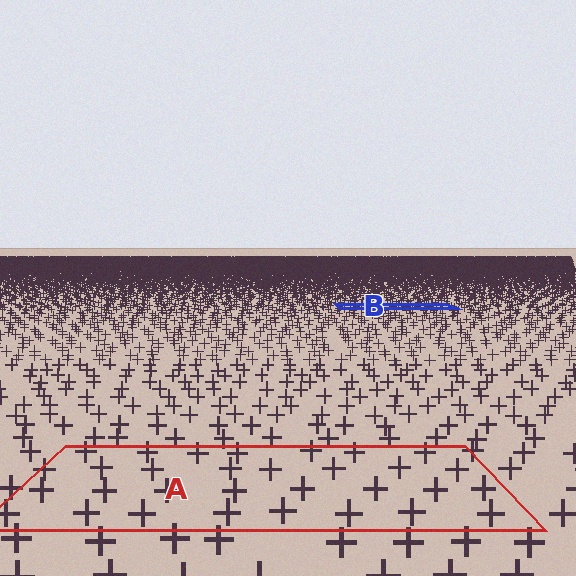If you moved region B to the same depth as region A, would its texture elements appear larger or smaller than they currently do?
They would appear larger. At a closer depth, the same texture elements are projected at a bigger on-screen size.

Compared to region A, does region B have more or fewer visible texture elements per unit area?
Region B has more texture elements per unit area — they are packed more densely because it is farther away.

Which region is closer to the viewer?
Region A is closer. The texture elements there are larger and more spread out.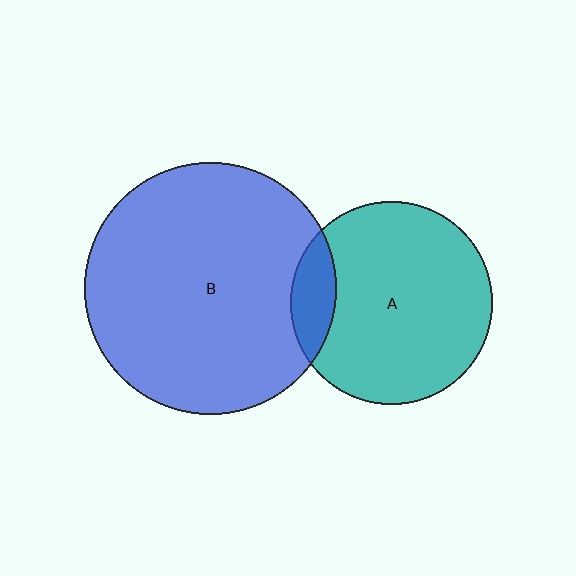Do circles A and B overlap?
Yes.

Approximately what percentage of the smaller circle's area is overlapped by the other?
Approximately 15%.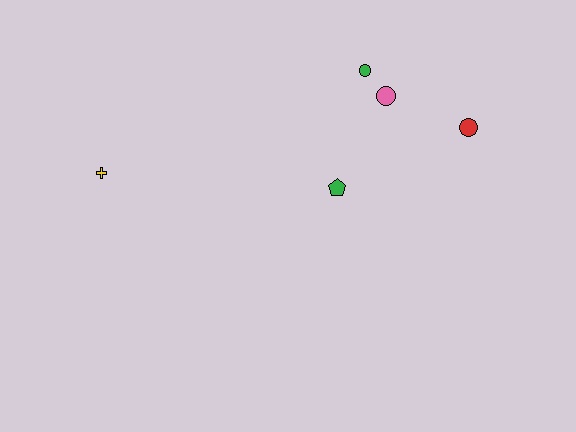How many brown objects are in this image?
There are no brown objects.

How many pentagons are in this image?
There is 1 pentagon.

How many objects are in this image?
There are 5 objects.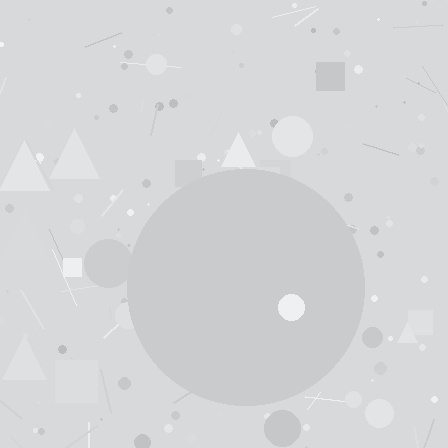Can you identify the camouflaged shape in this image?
The camouflaged shape is a circle.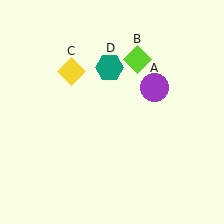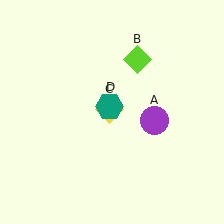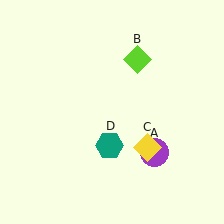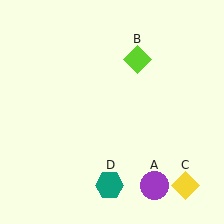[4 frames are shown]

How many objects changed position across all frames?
3 objects changed position: purple circle (object A), yellow diamond (object C), teal hexagon (object D).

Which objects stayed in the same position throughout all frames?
Lime diamond (object B) remained stationary.